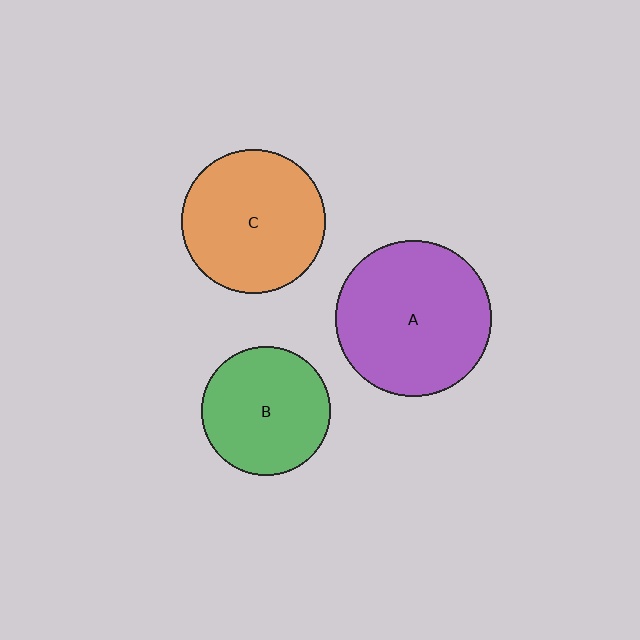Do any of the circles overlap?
No, none of the circles overlap.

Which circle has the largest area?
Circle A (purple).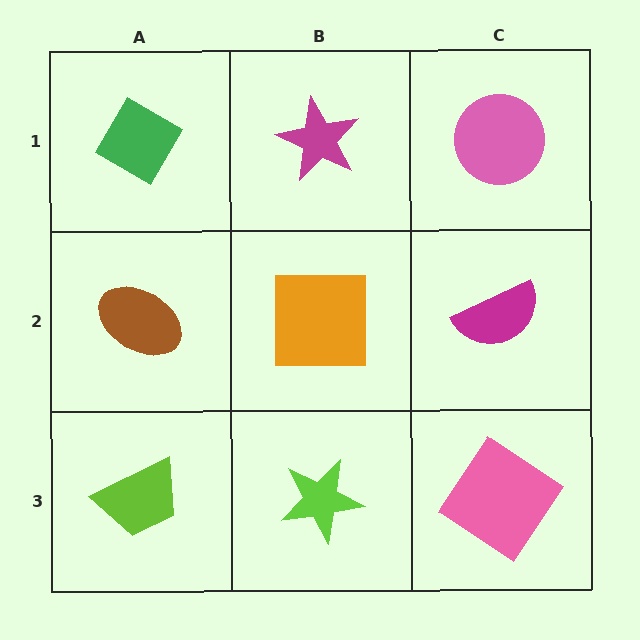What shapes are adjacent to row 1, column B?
An orange square (row 2, column B), a green diamond (row 1, column A), a pink circle (row 1, column C).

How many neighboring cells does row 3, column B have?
3.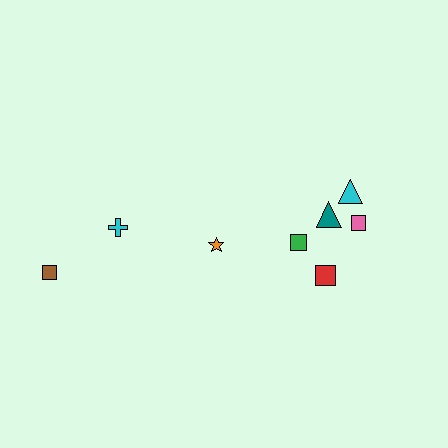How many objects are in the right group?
There are 5 objects.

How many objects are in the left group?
There are 3 objects.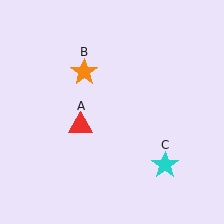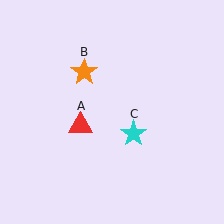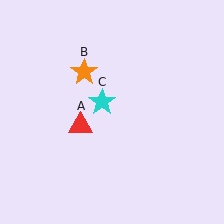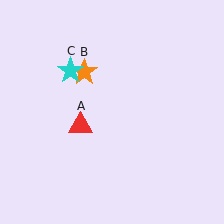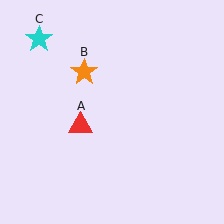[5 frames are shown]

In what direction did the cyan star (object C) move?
The cyan star (object C) moved up and to the left.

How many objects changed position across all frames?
1 object changed position: cyan star (object C).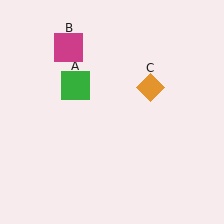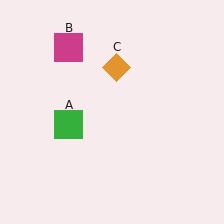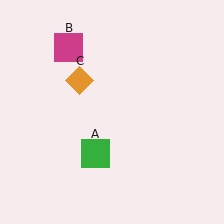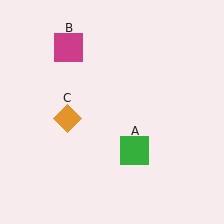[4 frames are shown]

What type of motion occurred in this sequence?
The green square (object A), orange diamond (object C) rotated counterclockwise around the center of the scene.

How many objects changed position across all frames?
2 objects changed position: green square (object A), orange diamond (object C).